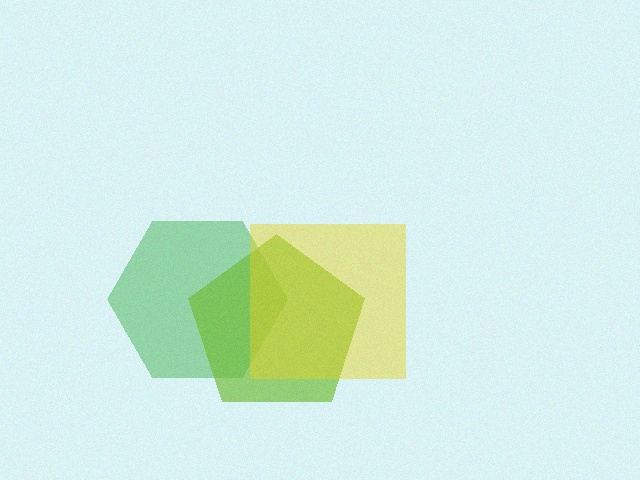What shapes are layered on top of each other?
The layered shapes are: a green hexagon, a lime pentagon, a yellow square.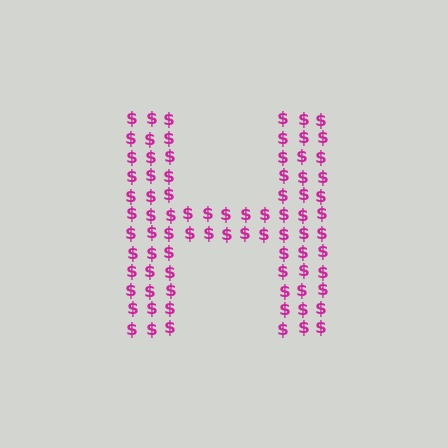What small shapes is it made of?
It is made of small dollar signs.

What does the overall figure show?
The overall figure shows the letter H.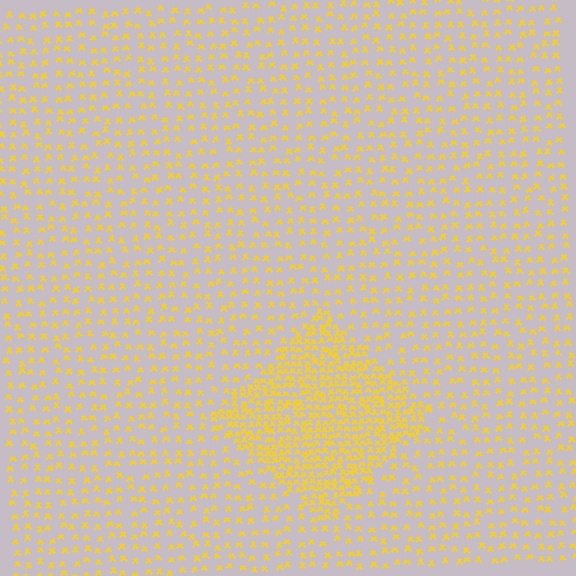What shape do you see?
I see a diamond.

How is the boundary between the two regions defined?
The boundary is defined by a change in element density (approximately 2.6x ratio). All elements are the same color, size, and shape.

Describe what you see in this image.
The image contains small yellow elements arranged at two different densities. A diamond-shaped region is visible where the elements are more densely packed than the surrounding area.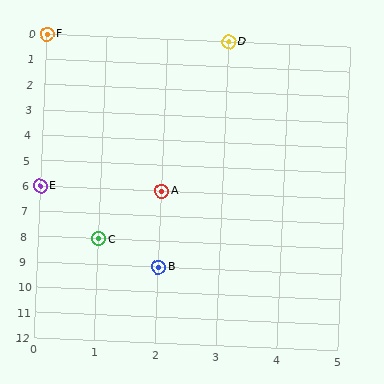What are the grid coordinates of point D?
Point D is at grid coordinates (3, 0).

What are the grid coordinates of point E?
Point E is at grid coordinates (0, 6).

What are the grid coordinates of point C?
Point C is at grid coordinates (1, 8).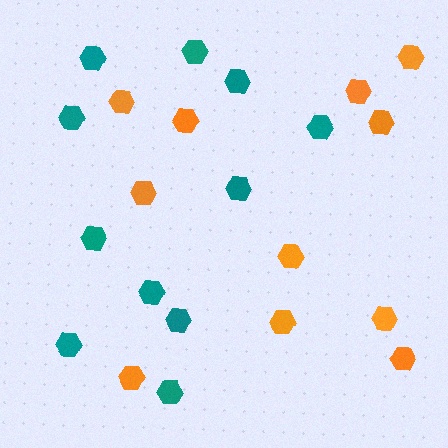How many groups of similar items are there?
There are 2 groups: one group of orange hexagons (11) and one group of teal hexagons (11).